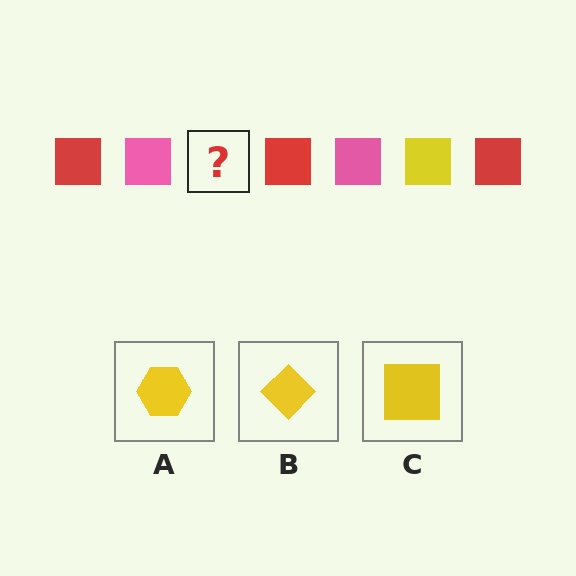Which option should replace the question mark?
Option C.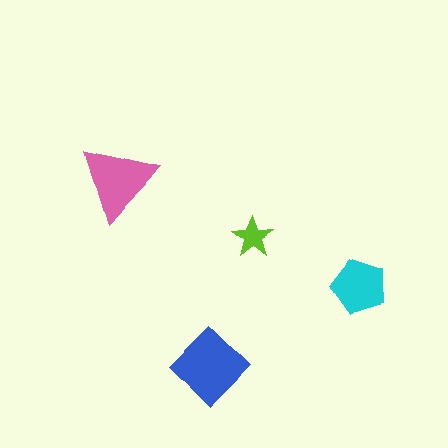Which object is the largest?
The blue diamond.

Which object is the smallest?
The lime star.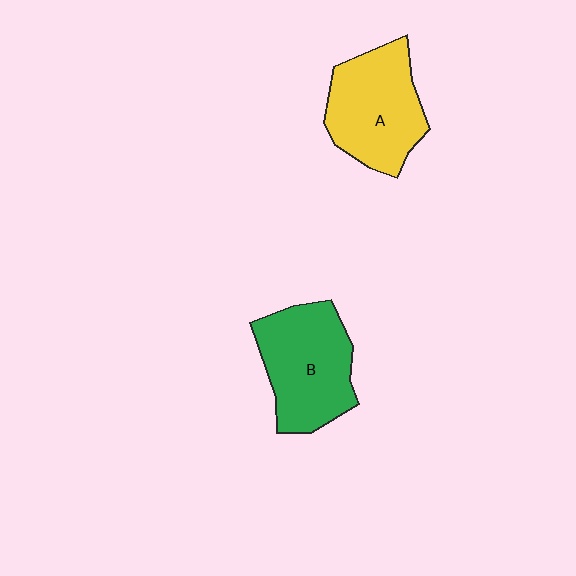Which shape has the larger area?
Shape B (green).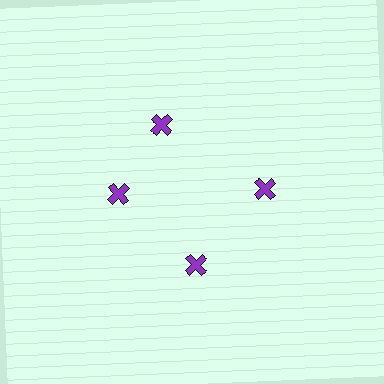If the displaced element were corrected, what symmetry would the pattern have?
It would have 4-fold rotational symmetry — the pattern would map onto itself every 90 degrees.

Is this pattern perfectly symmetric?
No. The 4 purple crosses are arranged in a ring, but one element near the 12 o'clock position is rotated out of alignment along the ring, breaking the 4-fold rotational symmetry.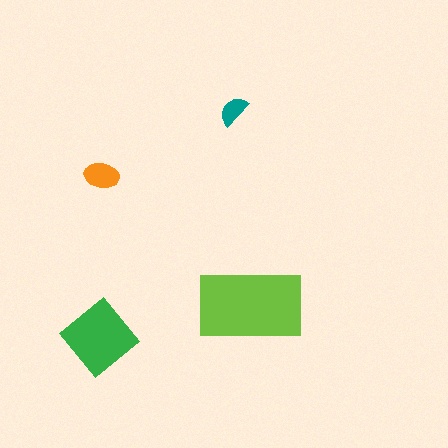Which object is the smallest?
The teal semicircle.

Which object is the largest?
The lime rectangle.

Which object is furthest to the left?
The green diamond is leftmost.